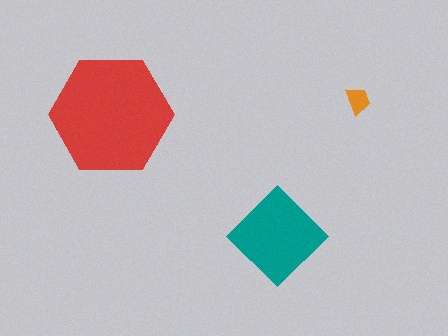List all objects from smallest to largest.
The orange trapezoid, the teal diamond, the red hexagon.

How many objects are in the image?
There are 3 objects in the image.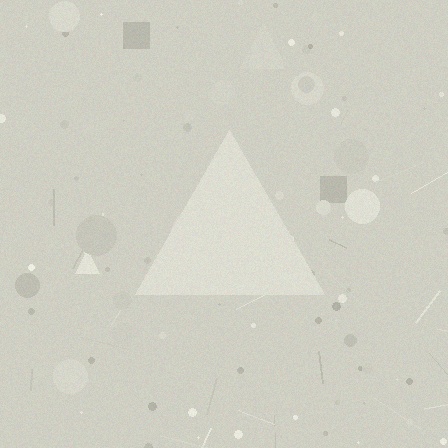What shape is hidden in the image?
A triangle is hidden in the image.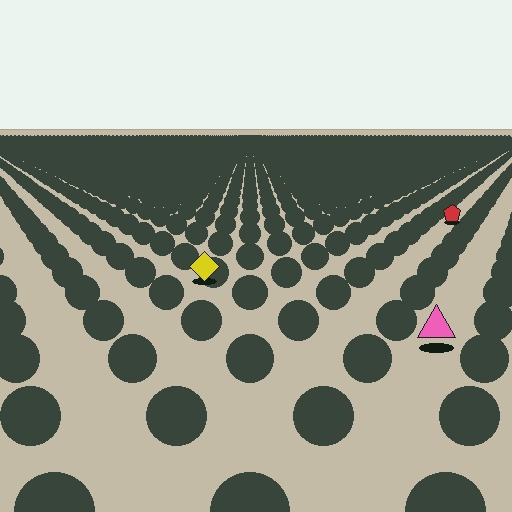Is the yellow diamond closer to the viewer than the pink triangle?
No. The pink triangle is closer — you can tell from the texture gradient: the ground texture is coarser near it.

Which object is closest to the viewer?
The pink triangle is closest. The texture marks near it are larger and more spread out.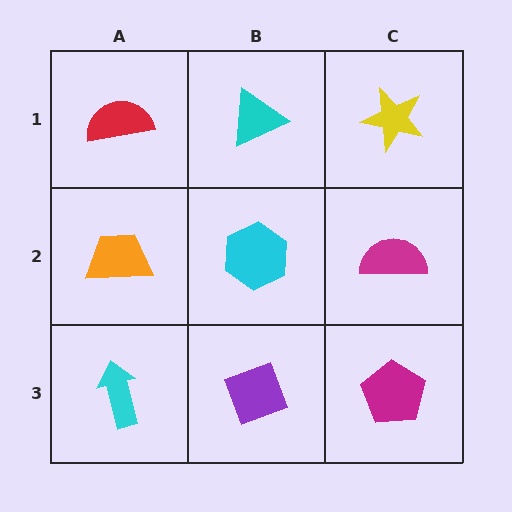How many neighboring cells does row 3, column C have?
2.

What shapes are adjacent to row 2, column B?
A cyan triangle (row 1, column B), a purple diamond (row 3, column B), an orange trapezoid (row 2, column A), a magenta semicircle (row 2, column C).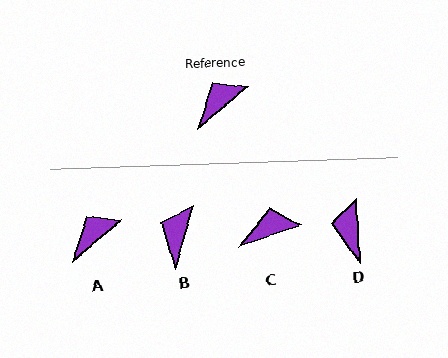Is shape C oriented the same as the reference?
No, it is off by about 22 degrees.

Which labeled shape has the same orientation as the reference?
A.